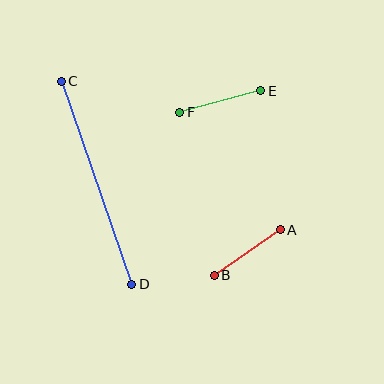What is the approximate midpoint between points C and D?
The midpoint is at approximately (96, 183) pixels.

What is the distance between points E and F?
The distance is approximately 83 pixels.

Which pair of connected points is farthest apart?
Points C and D are farthest apart.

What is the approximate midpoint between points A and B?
The midpoint is at approximately (247, 252) pixels.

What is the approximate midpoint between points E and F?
The midpoint is at approximately (220, 101) pixels.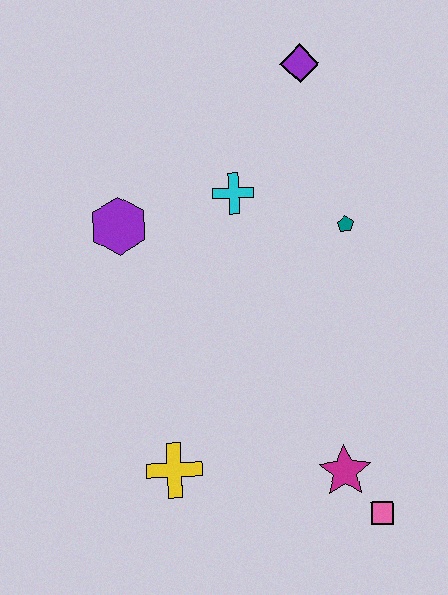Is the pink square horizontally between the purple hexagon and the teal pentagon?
No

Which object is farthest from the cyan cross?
The pink square is farthest from the cyan cross.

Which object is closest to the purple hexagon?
The cyan cross is closest to the purple hexagon.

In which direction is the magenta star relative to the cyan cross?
The magenta star is below the cyan cross.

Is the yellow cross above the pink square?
Yes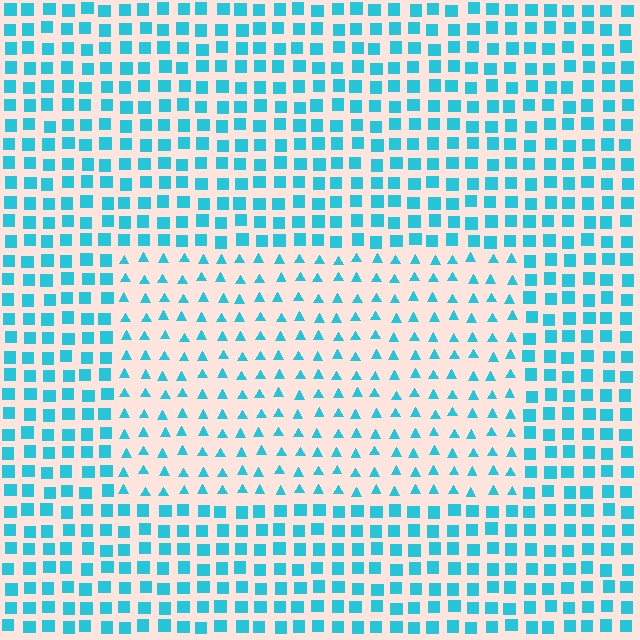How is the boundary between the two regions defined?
The boundary is defined by a change in element shape: triangles inside vs. squares outside. All elements share the same color and spacing.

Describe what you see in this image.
The image is filled with small cyan elements arranged in a uniform grid. A rectangle-shaped region contains triangles, while the surrounding area contains squares. The boundary is defined purely by the change in element shape.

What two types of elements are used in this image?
The image uses triangles inside the rectangle region and squares outside it.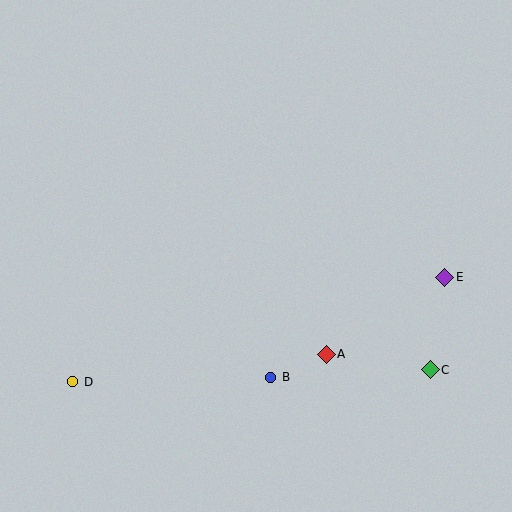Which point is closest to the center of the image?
Point A at (326, 354) is closest to the center.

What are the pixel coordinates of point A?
Point A is at (326, 354).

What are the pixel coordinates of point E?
Point E is at (445, 277).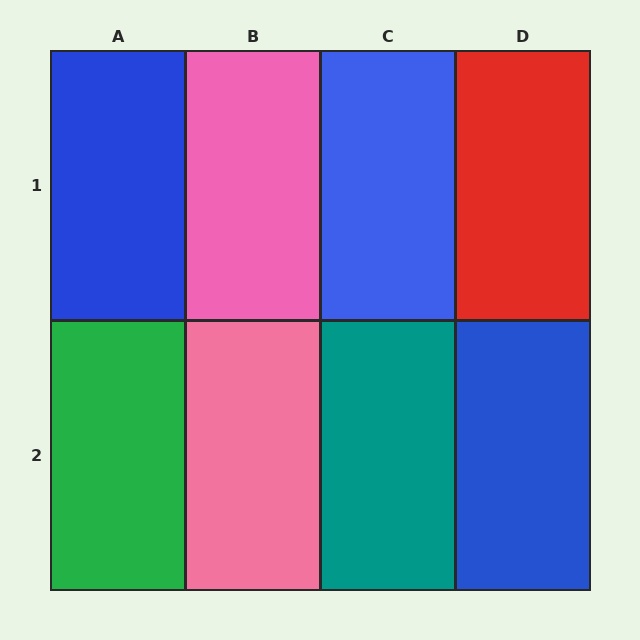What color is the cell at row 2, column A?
Green.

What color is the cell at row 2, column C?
Teal.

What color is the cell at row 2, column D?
Blue.